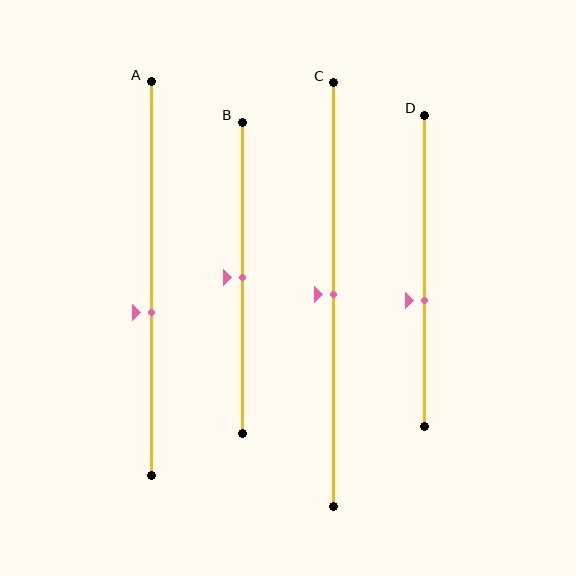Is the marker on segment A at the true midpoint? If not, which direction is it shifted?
No, the marker on segment A is shifted downward by about 9% of the segment length.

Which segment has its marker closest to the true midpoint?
Segment B has its marker closest to the true midpoint.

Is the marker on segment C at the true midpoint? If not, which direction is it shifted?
Yes, the marker on segment C is at the true midpoint.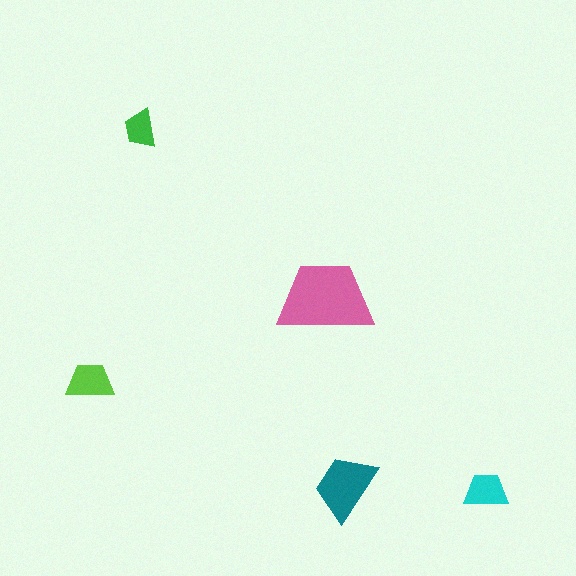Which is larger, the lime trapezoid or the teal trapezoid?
The teal one.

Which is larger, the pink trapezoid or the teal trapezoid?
The pink one.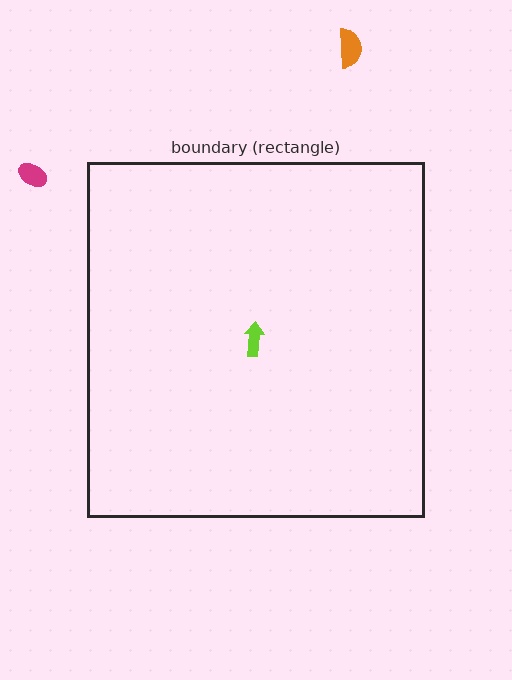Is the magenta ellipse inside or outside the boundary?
Outside.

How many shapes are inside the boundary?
1 inside, 2 outside.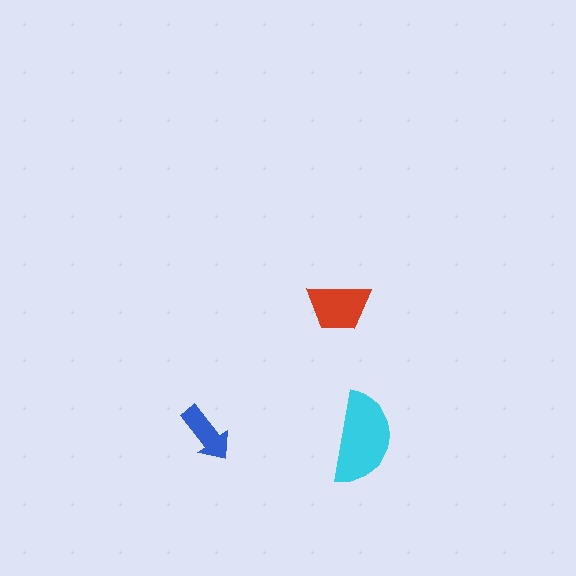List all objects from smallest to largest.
The blue arrow, the red trapezoid, the cyan semicircle.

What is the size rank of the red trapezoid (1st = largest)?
2nd.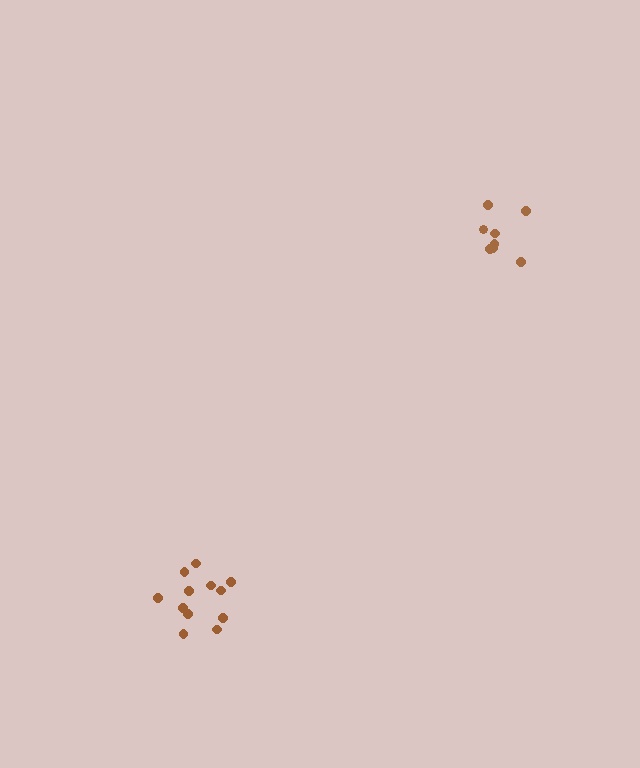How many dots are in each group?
Group 1: 8 dots, Group 2: 12 dots (20 total).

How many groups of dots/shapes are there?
There are 2 groups.